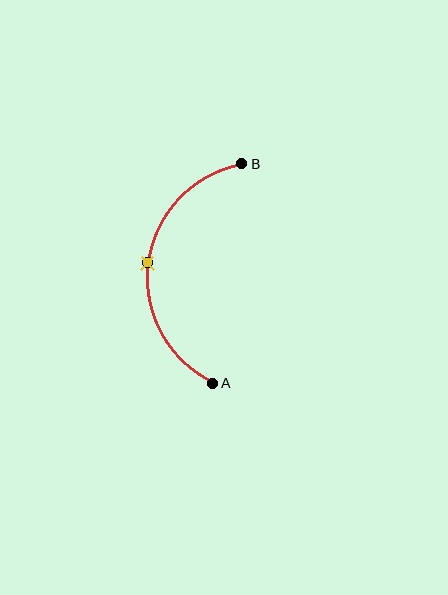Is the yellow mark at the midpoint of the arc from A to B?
Yes. The yellow mark lies on the arc at equal arc-length from both A and B — it is the arc midpoint.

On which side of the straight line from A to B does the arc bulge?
The arc bulges to the left of the straight line connecting A and B.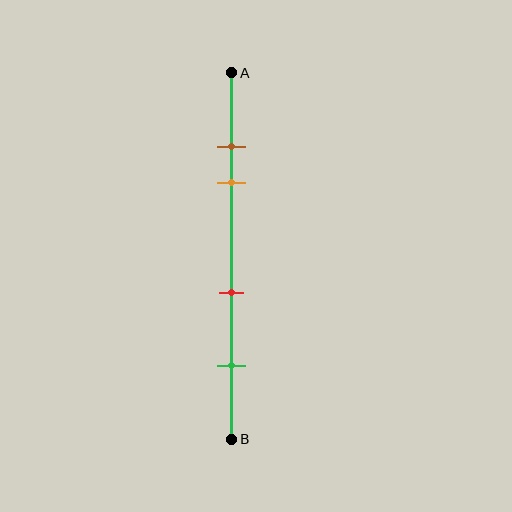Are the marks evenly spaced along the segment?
No, the marks are not evenly spaced.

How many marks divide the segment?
There are 4 marks dividing the segment.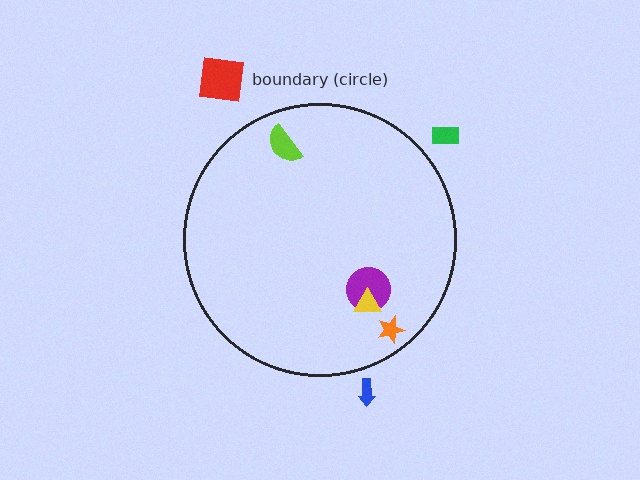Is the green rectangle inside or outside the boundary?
Outside.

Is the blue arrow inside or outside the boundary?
Outside.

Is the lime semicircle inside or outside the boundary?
Inside.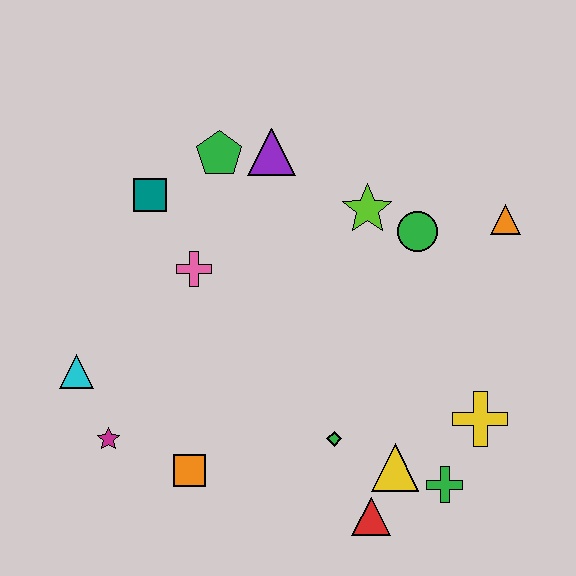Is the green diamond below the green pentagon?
Yes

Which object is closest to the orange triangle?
The green circle is closest to the orange triangle.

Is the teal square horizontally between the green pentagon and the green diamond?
No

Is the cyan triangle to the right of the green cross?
No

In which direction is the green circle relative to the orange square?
The green circle is above the orange square.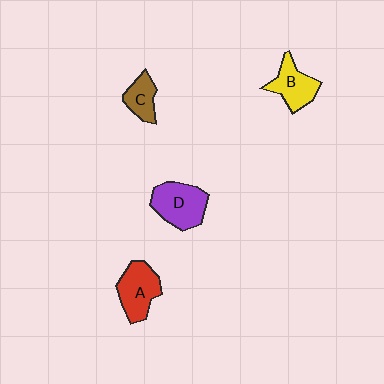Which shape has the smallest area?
Shape C (brown).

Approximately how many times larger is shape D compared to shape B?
Approximately 1.2 times.